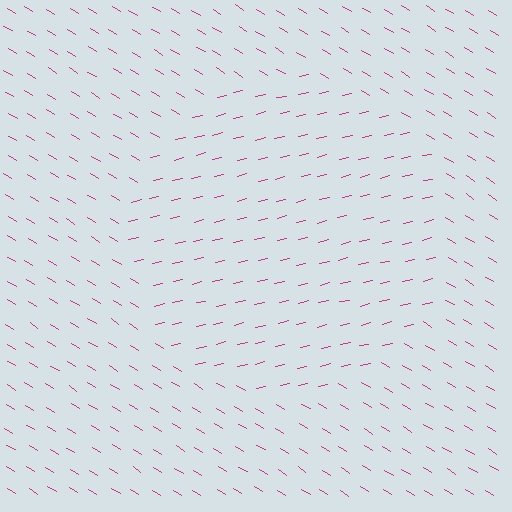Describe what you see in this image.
The image is filled with small magenta line segments. A circle region in the image has lines oriented differently from the surrounding lines, creating a visible texture boundary.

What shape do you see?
I see a circle.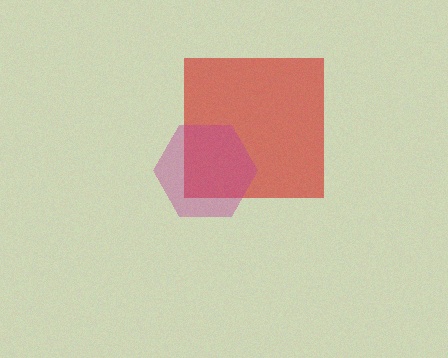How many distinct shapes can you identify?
There are 2 distinct shapes: a red square, a magenta hexagon.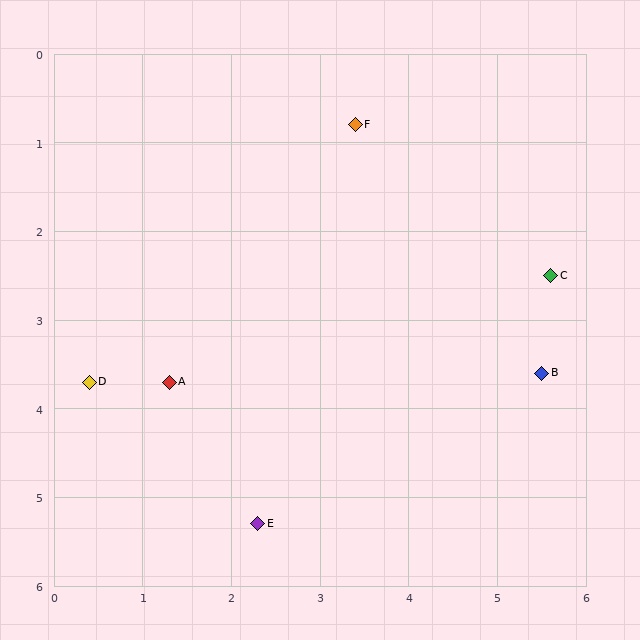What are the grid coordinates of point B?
Point B is at approximately (5.5, 3.6).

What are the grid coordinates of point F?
Point F is at approximately (3.4, 0.8).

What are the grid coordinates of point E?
Point E is at approximately (2.3, 5.3).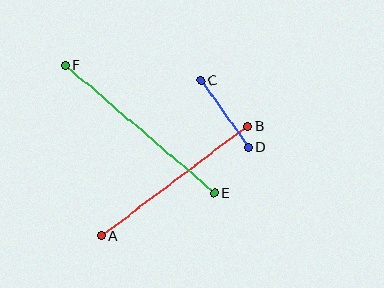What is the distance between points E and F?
The distance is approximately 197 pixels.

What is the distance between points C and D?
The distance is approximately 82 pixels.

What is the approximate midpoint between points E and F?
The midpoint is at approximately (140, 129) pixels.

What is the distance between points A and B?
The distance is approximately 182 pixels.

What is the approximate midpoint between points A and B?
The midpoint is at approximately (175, 181) pixels.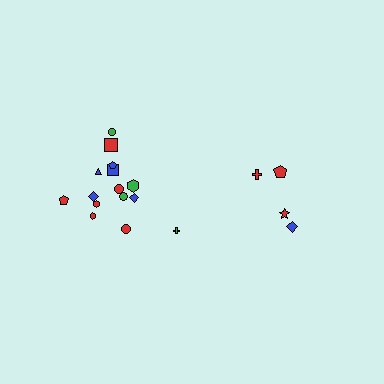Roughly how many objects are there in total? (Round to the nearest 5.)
Roughly 20 objects in total.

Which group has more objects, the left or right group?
The left group.